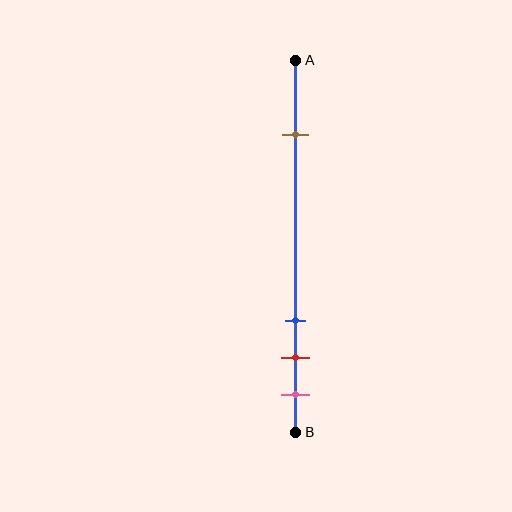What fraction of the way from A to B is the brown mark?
The brown mark is approximately 20% (0.2) of the way from A to B.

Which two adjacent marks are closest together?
The red and pink marks are the closest adjacent pair.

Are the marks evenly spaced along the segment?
No, the marks are not evenly spaced.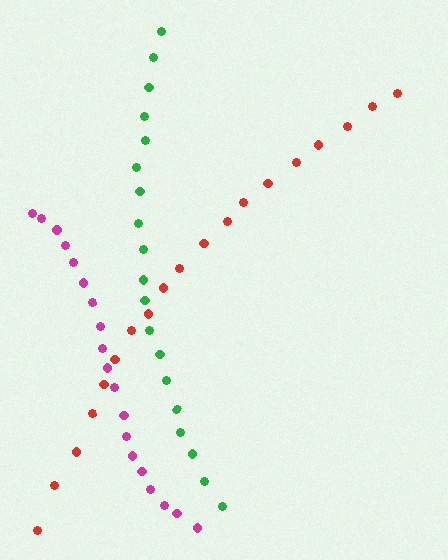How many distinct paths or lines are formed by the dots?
There are 3 distinct paths.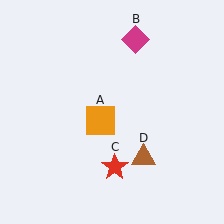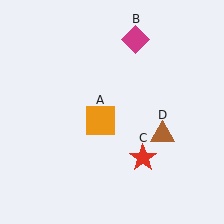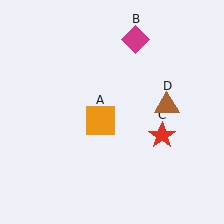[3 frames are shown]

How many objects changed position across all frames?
2 objects changed position: red star (object C), brown triangle (object D).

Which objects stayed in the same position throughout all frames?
Orange square (object A) and magenta diamond (object B) remained stationary.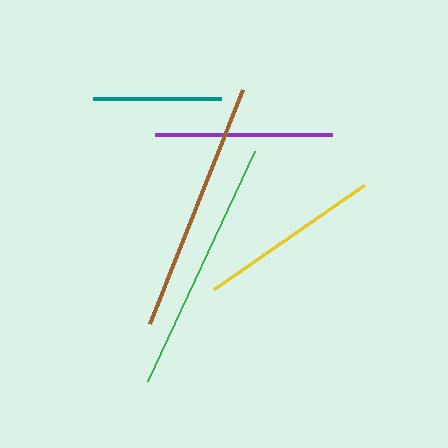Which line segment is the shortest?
The teal line is the shortest at approximately 128 pixels.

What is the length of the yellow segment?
The yellow segment is approximately 182 pixels long.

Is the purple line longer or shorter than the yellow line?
The yellow line is longer than the purple line.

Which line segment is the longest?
The green line is the longest at approximately 253 pixels.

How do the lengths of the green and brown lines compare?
The green and brown lines are approximately the same length.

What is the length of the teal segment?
The teal segment is approximately 128 pixels long.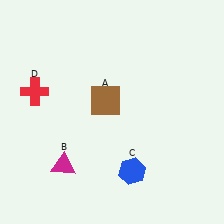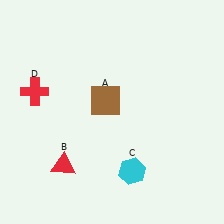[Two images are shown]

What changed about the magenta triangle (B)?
In Image 1, B is magenta. In Image 2, it changed to red.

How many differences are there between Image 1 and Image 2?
There are 2 differences between the two images.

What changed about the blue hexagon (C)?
In Image 1, C is blue. In Image 2, it changed to cyan.